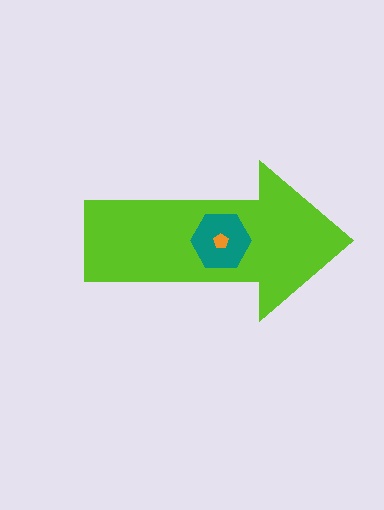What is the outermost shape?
The lime arrow.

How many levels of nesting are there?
3.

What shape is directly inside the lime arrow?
The teal hexagon.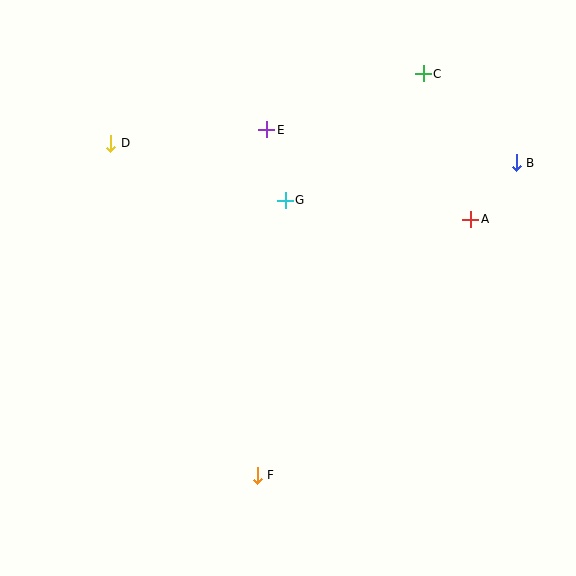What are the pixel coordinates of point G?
Point G is at (285, 200).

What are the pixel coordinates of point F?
Point F is at (257, 475).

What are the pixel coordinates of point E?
Point E is at (267, 130).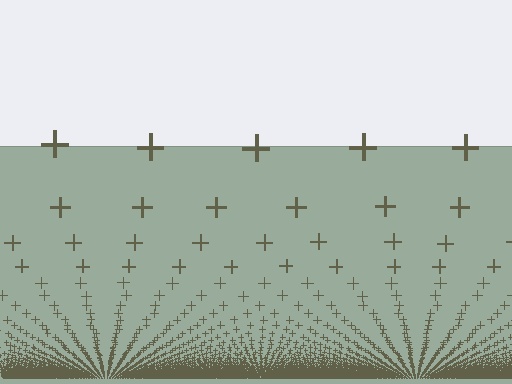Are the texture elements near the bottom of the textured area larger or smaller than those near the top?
Smaller. The gradient is inverted — elements near the bottom are smaller and denser.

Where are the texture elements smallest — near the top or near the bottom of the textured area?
Near the bottom.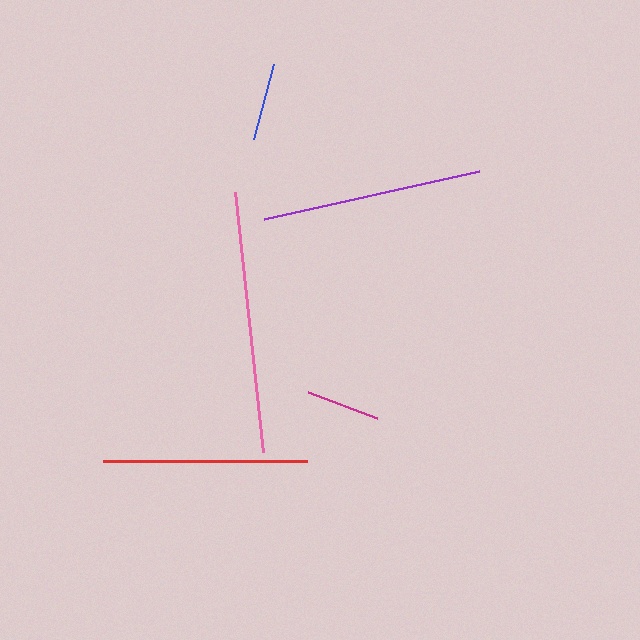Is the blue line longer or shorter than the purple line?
The purple line is longer than the blue line.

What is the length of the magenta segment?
The magenta segment is approximately 74 pixels long.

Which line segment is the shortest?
The magenta line is the shortest at approximately 74 pixels.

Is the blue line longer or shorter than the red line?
The red line is longer than the blue line.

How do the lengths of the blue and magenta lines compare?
The blue and magenta lines are approximately the same length.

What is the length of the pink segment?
The pink segment is approximately 262 pixels long.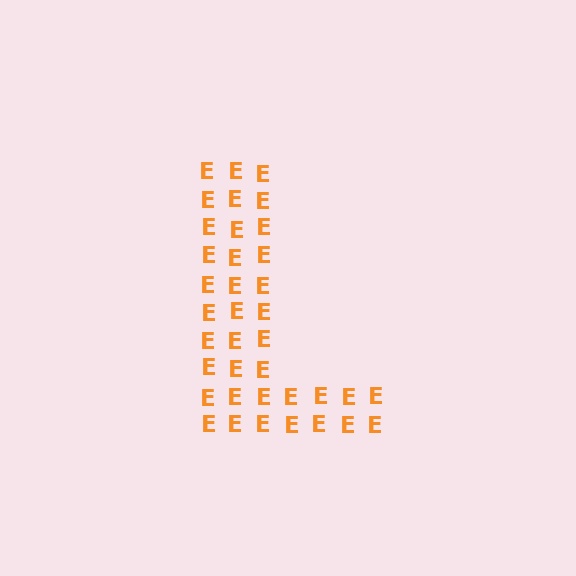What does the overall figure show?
The overall figure shows the letter L.